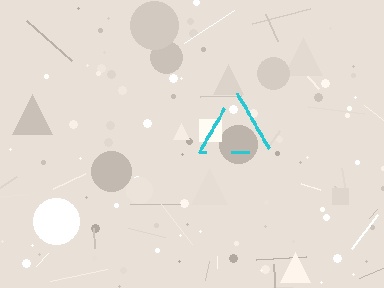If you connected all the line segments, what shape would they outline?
They would outline a triangle.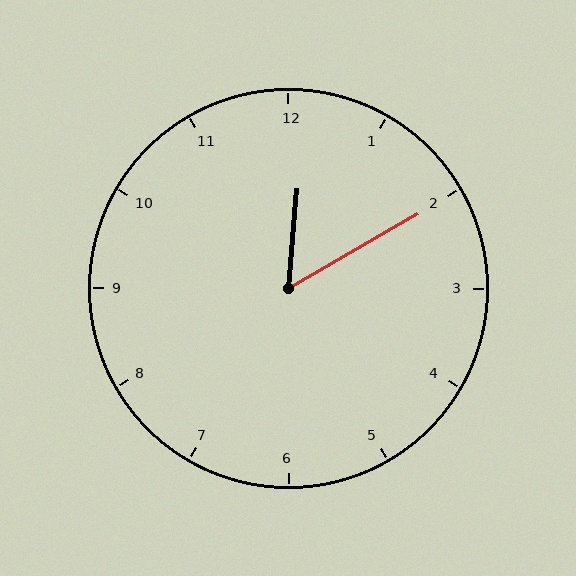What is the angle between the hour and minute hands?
Approximately 55 degrees.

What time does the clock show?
12:10.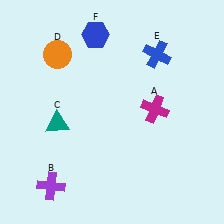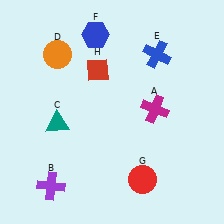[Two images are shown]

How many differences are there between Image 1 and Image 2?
There are 2 differences between the two images.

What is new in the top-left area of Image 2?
A red diamond (H) was added in the top-left area of Image 2.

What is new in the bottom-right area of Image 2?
A red circle (G) was added in the bottom-right area of Image 2.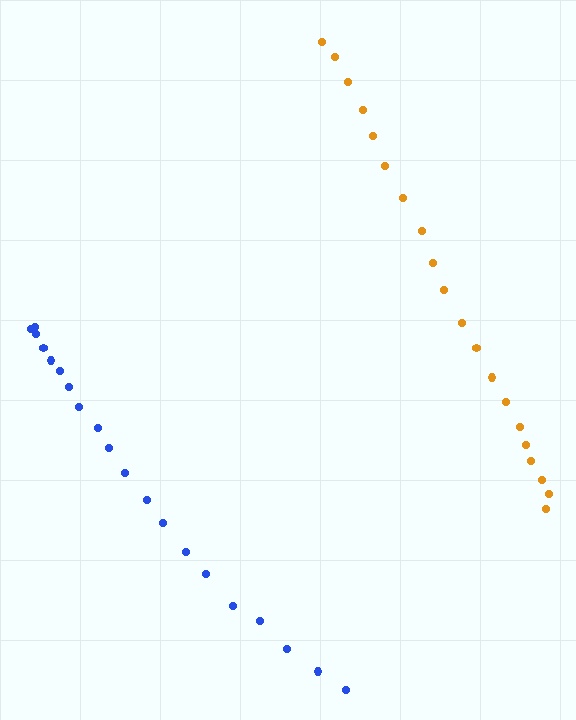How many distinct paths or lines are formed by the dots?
There are 2 distinct paths.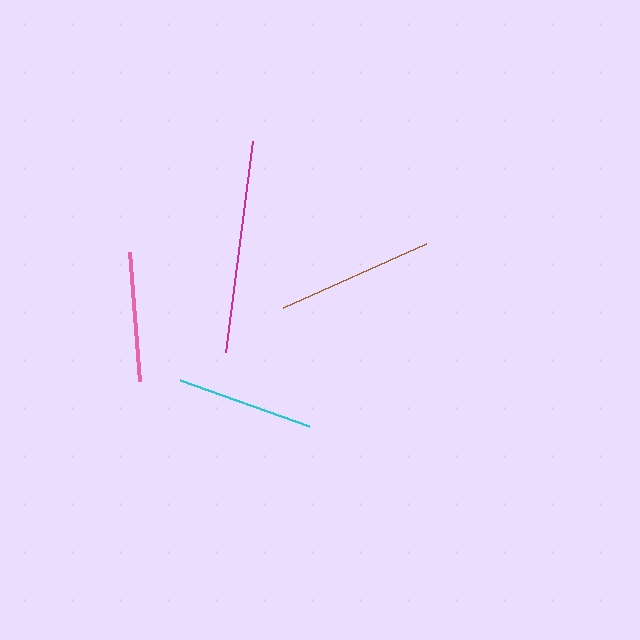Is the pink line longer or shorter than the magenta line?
The magenta line is longer than the pink line.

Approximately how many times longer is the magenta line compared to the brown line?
The magenta line is approximately 1.4 times the length of the brown line.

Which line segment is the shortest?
The pink line is the shortest at approximately 129 pixels.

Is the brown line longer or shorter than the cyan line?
The brown line is longer than the cyan line.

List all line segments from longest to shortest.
From longest to shortest: magenta, brown, cyan, pink.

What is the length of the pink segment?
The pink segment is approximately 129 pixels long.